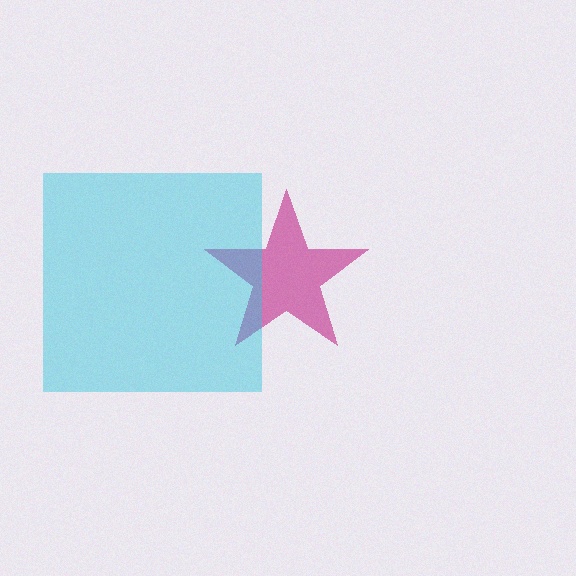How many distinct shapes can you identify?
There are 2 distinct shapes: a magenta star, a cyan square.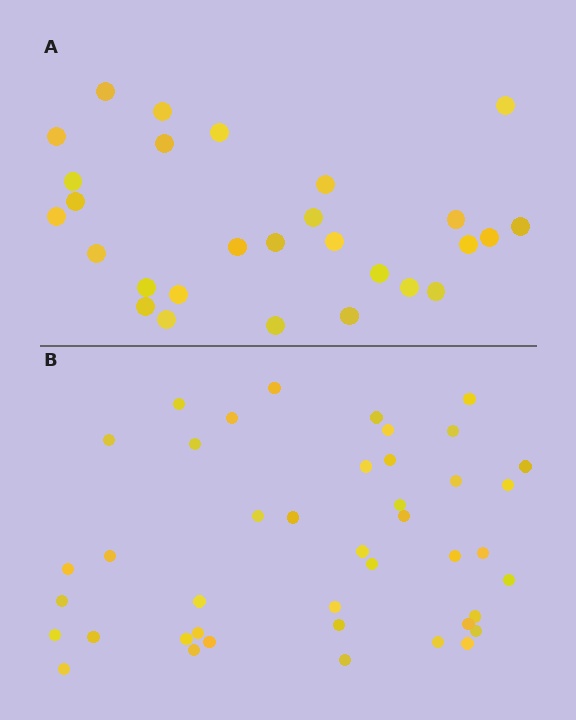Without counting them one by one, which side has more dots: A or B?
Region B (the bottom region) has more dots.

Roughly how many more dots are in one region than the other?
Region B has approximately 15 more dots than region A.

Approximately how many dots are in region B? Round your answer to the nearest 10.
About 40 dots. (The exact count is 42, which rounds to 40.)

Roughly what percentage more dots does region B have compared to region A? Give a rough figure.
About 50% more.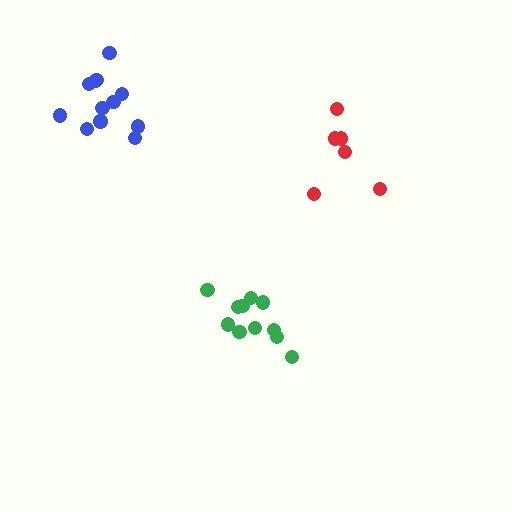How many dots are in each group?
Group 1: 6 dots, Group 2: 11 dots, Group 3: 12 dots (29 total).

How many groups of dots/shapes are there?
There are 3 groups.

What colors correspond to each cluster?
The clusters are colored: red, green, blue.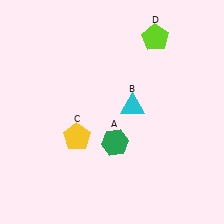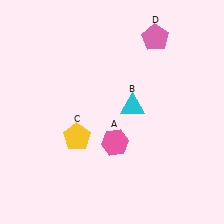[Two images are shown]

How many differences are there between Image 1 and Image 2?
There are 2 differences between the two images.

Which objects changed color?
A changed from green to pink. D changed from lime to pink.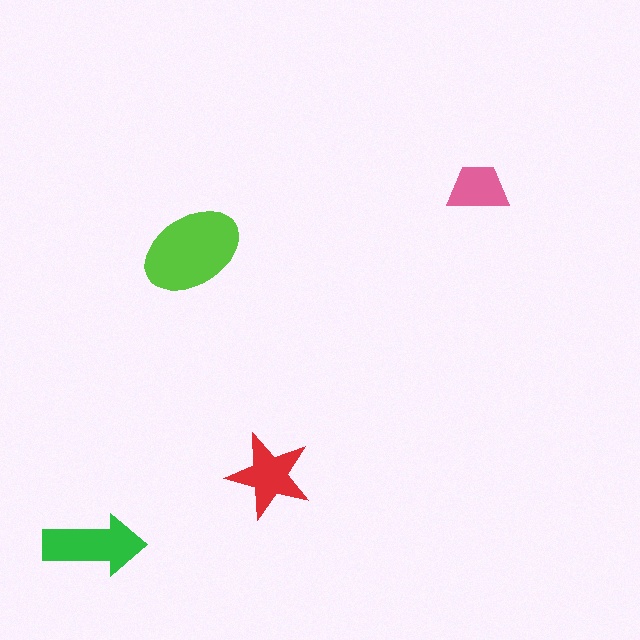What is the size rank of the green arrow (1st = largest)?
2nd.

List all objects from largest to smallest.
The lime ellipse, the green arrow, the red star, the pink trapezoid.